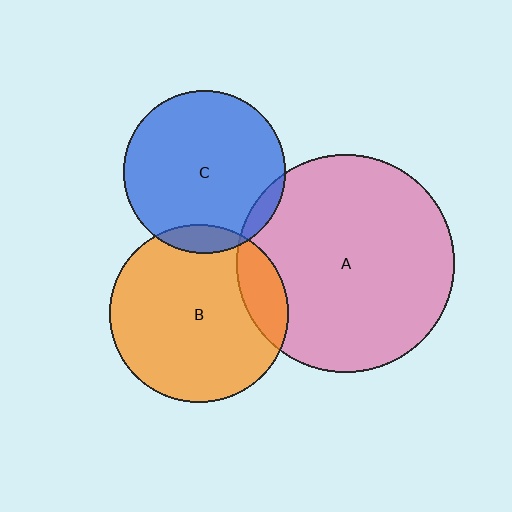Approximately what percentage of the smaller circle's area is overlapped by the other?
Approximately 10%.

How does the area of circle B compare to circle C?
Approximately 1.2 times.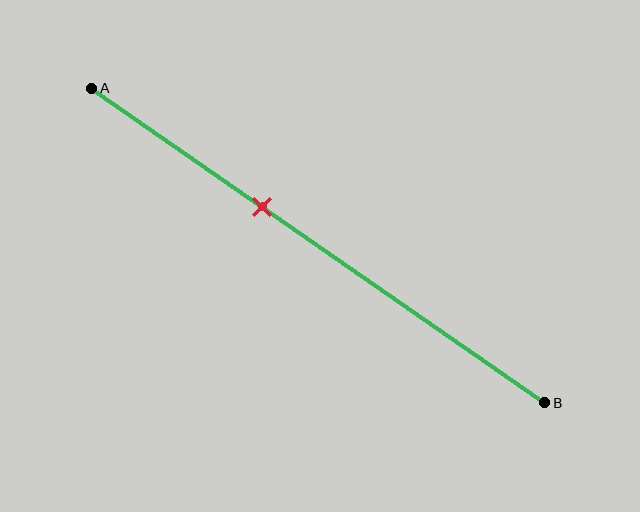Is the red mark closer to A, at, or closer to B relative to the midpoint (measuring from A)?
The red mark is closer to point A than the midpoint of segment AB.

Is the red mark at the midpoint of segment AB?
No, the mark is at about 40% from A, not at the 50% midpoint.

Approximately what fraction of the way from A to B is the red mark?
The red mark is approximately 40% of the way from A to B.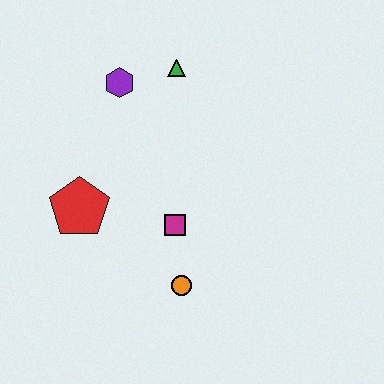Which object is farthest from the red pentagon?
The green triangle is farthest from the red pentagon.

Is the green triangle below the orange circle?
No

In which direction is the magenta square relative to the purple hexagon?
The magenta square is below the purple hexagon.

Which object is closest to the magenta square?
The orange circle is closest to the magenta square.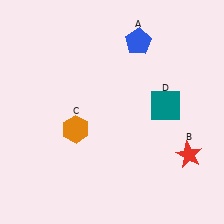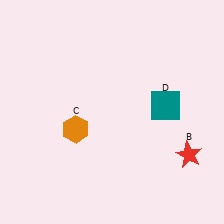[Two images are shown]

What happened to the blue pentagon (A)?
The blue pentagon (A) was removed in Image 2. It was in the top-right area of Image 1.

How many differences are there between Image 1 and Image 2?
There is 1 difference between the two images.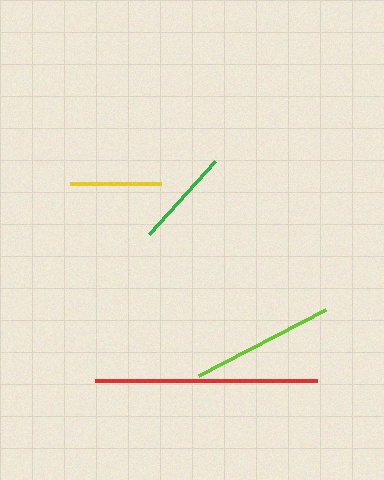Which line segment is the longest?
The red line is the longest at approximately 222 pixels.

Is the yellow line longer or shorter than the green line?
The green line is longer than the yellow line.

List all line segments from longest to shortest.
From longest to shortest: red, lime, green, yellow.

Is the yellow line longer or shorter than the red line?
The red line is longer than the yellow line.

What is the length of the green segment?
The green segment is approximately 98 pixels long.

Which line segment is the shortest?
The yellow line is the shortest at approximately 92 pixels.